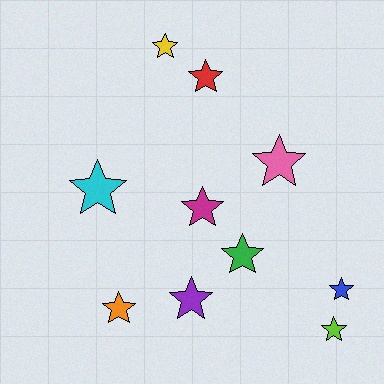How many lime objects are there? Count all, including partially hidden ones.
There is 1 lime object.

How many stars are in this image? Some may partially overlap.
There are 10 stars.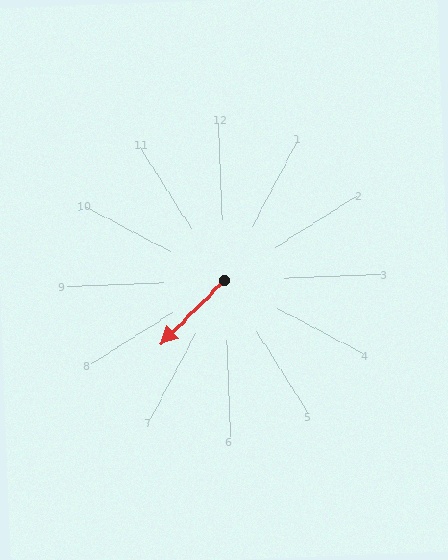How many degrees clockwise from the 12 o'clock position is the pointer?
Approximately 227 degrees.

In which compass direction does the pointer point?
Southwest.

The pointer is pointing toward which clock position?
Roughly 8 o'clock.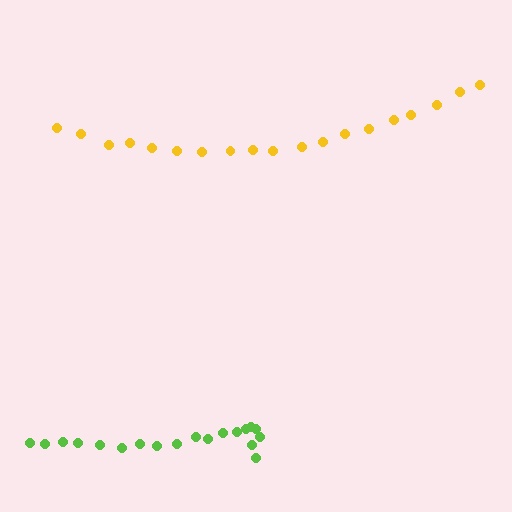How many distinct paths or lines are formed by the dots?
There are 2 distinct paths.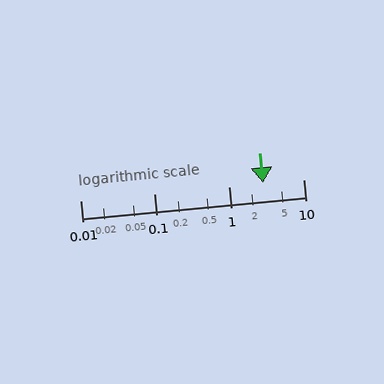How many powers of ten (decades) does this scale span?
The scale spans 3 decades, from 0.01 to 10.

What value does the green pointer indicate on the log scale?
The pointer indicates approximately 2.9.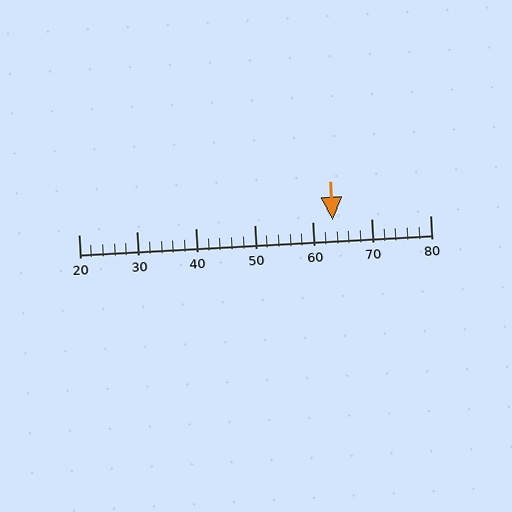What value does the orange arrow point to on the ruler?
The orange arrow points to approximately 63.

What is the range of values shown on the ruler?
The ruler shows values from 20 to 80.